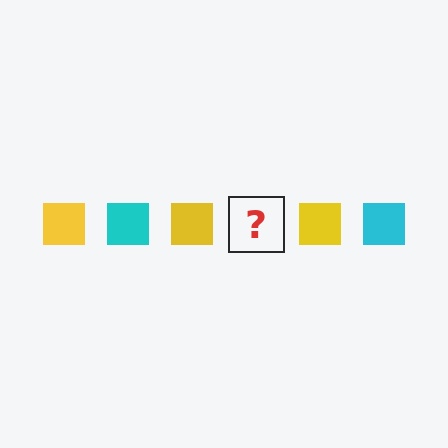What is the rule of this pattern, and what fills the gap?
The rule is that the pattern cycles through yellow, cyan squares. The gap should be filled with a cyan square.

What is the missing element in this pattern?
The missing element is a cyan square.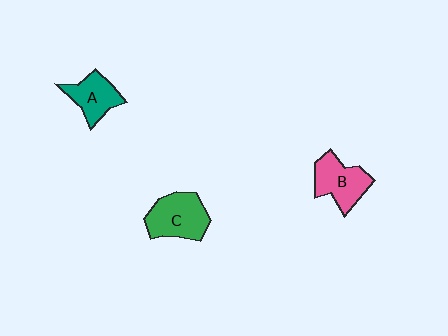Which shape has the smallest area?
Shape A (teal).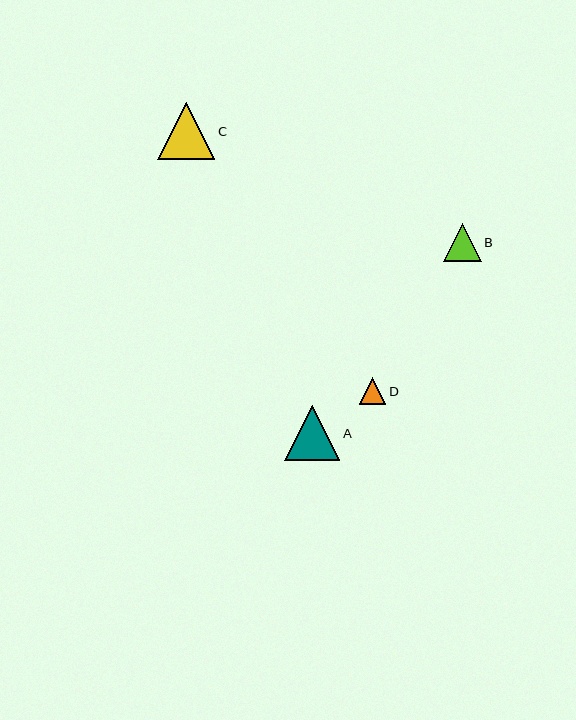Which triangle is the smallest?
Triangle D is the smallest with a size of approximately 27 pixels.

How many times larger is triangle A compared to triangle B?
Triangle A is approximately 1.4 times the size of triangle B.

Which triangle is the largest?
Triangle C is the largest with a size of approximately 57 pixels.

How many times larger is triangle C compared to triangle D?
Triangle C is approximately 2.1 times the size of triangle D.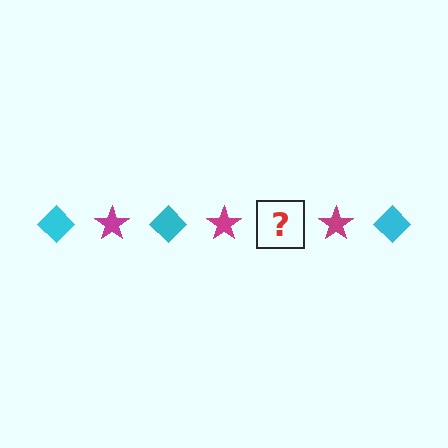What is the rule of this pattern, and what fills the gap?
The rule is that the pattern alternates between cyan diamond and magenta star. The gap should be filled with a cyan diamond.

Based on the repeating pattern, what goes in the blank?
The blank should be a cyan diamond.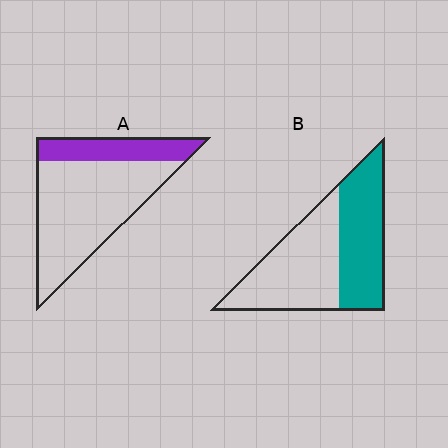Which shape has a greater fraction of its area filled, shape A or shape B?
Shape B.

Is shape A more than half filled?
No.